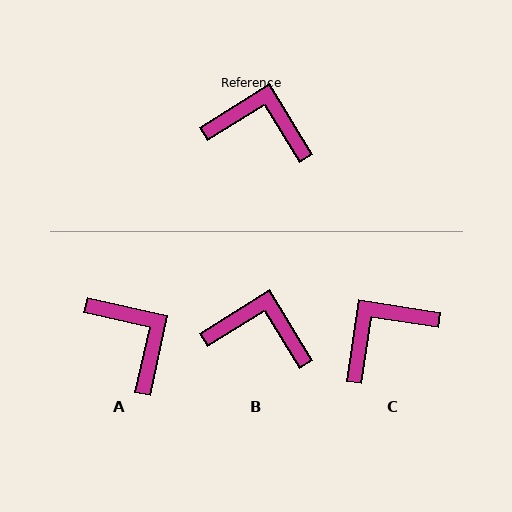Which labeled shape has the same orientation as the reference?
B.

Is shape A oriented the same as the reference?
No, it is off by about 44 degrees.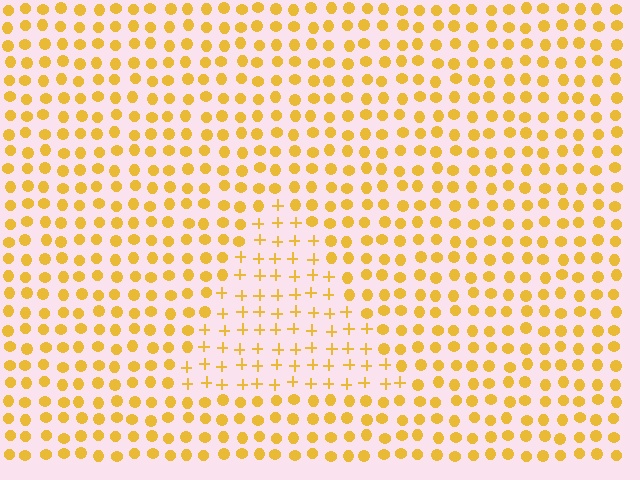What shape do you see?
I see a triangle.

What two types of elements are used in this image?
The image uses plus signs inside the triangle region and circles outside it.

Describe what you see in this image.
The image is filled with small yellow elements arranged in a uniform grid. A triangle-shaped region contains plus signs, while the surrounding area contains circles. The boundary is defined purely by the change in element shape.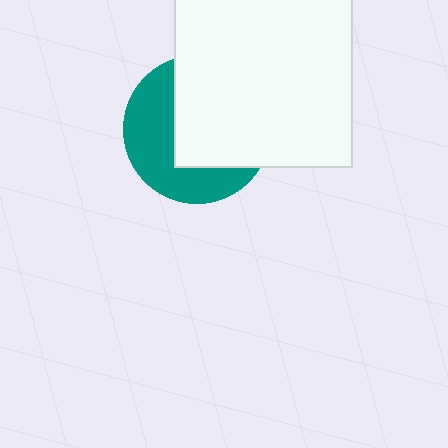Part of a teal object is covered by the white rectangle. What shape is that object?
It is a circle.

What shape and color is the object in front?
The object in front is a white rectangle.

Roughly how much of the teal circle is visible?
A small part of it is visible (roughly 44%).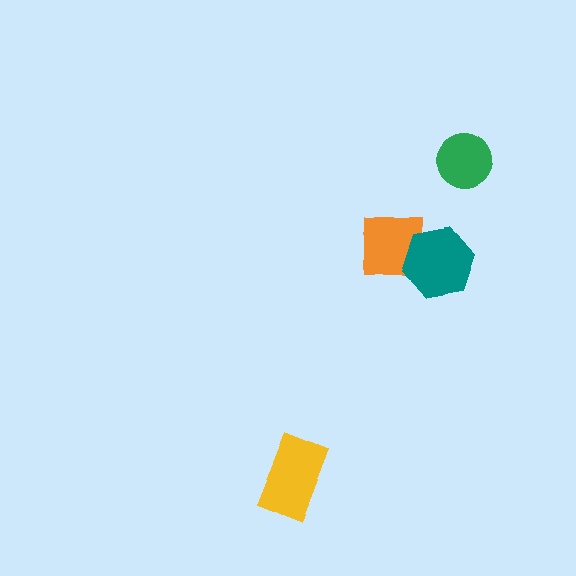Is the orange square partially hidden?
Yes, it is partially covered by another shape.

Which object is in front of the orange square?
The teal hexagon is in front of the orange square.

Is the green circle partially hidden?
No, no other shape covers it.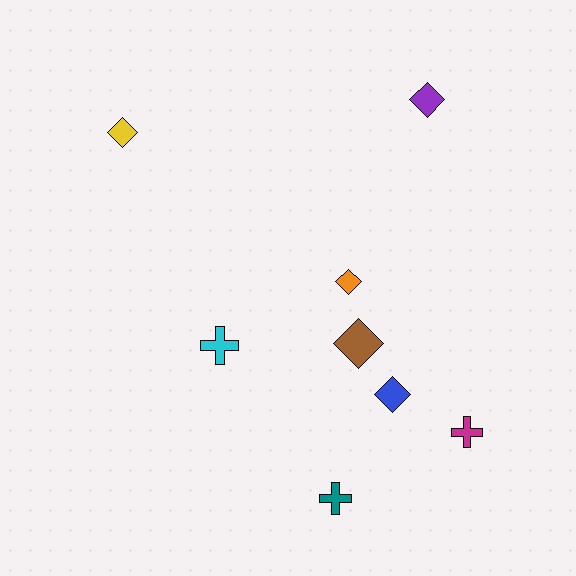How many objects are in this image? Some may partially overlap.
There are 8 objects.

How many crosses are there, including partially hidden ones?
There are 3 crosses.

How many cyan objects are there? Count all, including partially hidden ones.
There is 1 cyan object.